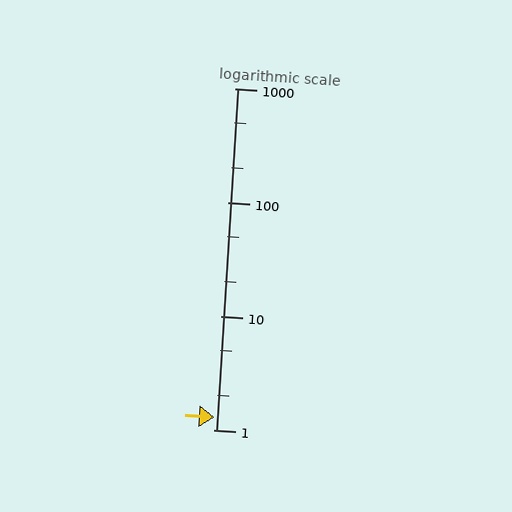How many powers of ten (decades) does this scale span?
The scale spans 3 decades, from 1 to 1000.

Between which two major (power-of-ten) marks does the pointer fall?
The pointer is between 1 and 10.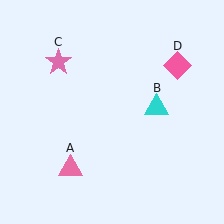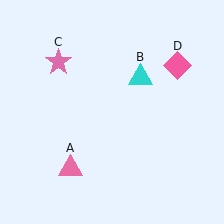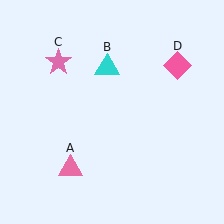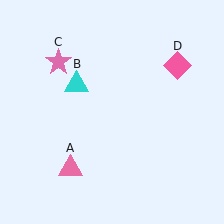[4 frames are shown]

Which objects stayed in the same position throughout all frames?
Pink triangle (object A) and pink star (object C) and pink diamond (object D) remained stationary.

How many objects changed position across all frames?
1 object changed position: cyan triangle (object B).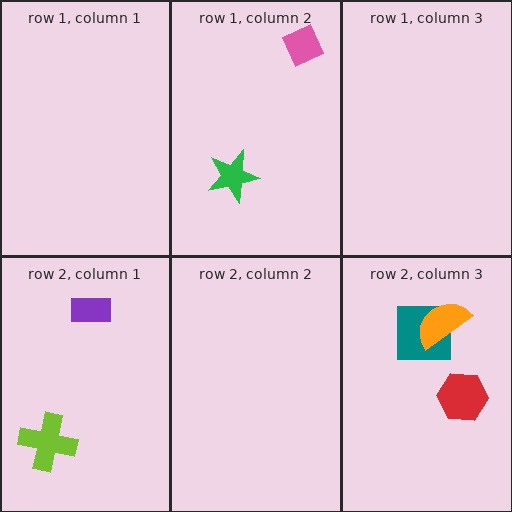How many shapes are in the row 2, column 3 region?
3.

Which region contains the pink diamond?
The row 1, column 2 region.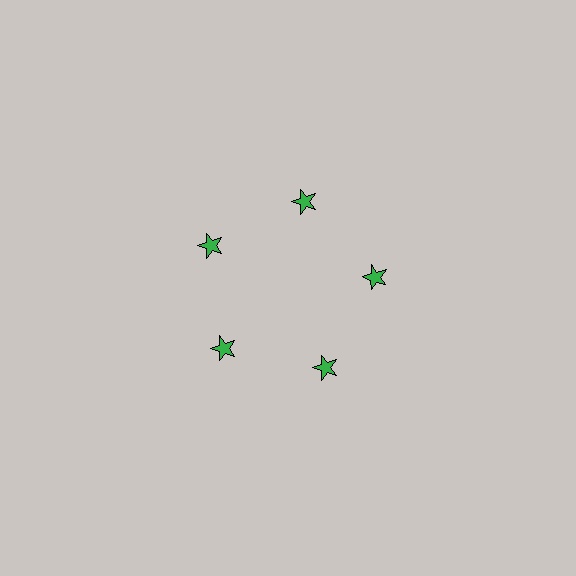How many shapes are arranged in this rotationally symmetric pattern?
There are 5 shapes, arranged in 5 groups of 1.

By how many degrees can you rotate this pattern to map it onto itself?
The pattern maps onto itself every 72 degrees of rotation.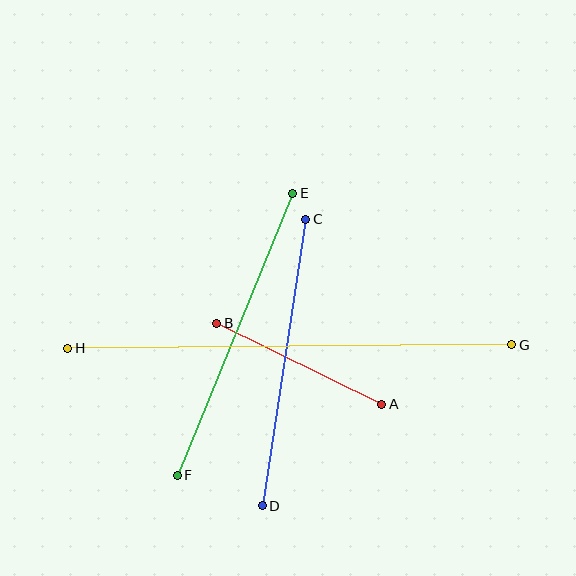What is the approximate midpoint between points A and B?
The midpoint is at approximately (299, 364) pixels.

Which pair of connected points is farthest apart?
Points G and H are farthest apart.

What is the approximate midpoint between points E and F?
The midpoint is at approximately (235, 334) pixels.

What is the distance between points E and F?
The distance is approximately 305 pixels.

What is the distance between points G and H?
The distance is approximately 444 pixels.